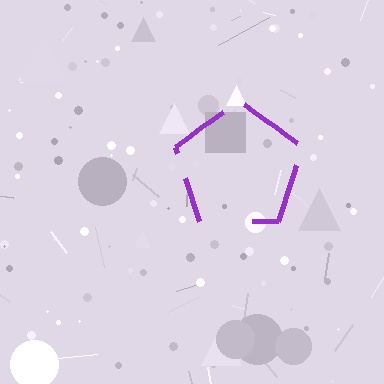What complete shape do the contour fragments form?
The contour fragments form a pentagon.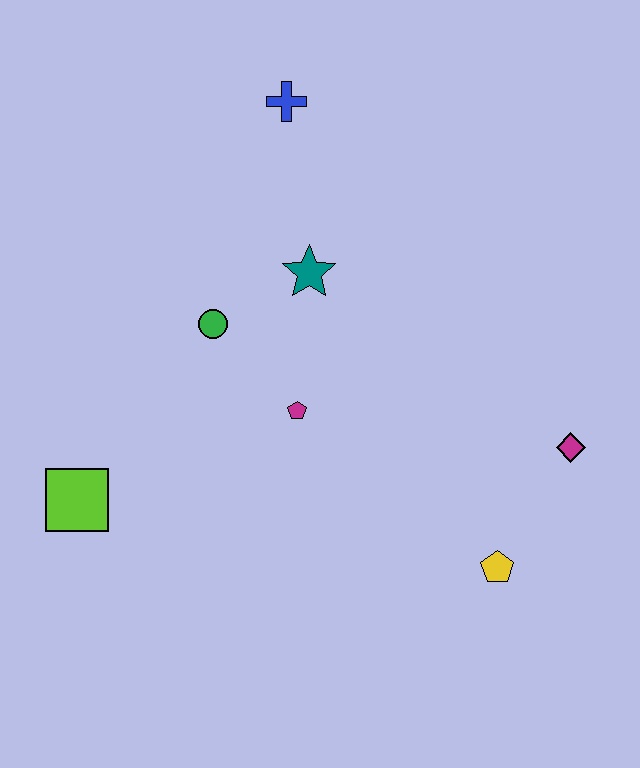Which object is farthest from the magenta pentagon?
The blue cross is farthest from the magenta pentagon.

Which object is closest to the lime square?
The green circle is closest to the lime square.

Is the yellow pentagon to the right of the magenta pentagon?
Yes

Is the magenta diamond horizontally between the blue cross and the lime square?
No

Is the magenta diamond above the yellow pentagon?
Yes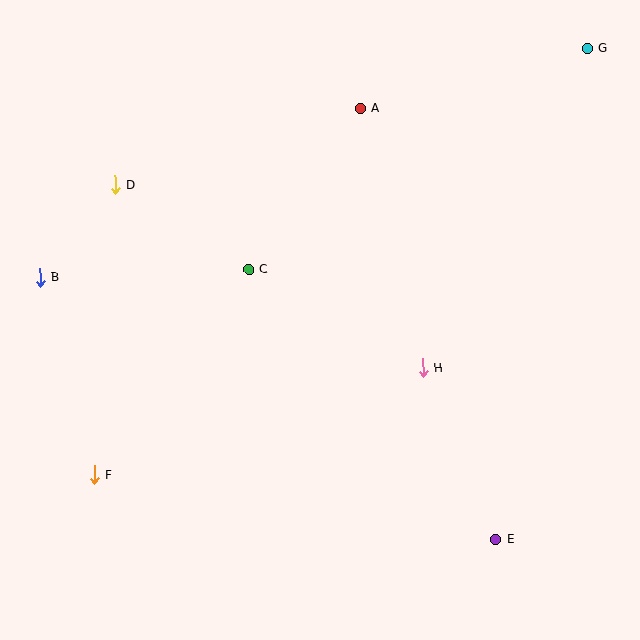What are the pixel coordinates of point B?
Point B is at (40, 277).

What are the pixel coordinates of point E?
Point E is at (496, 539).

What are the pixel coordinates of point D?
Point D is at (115, 185).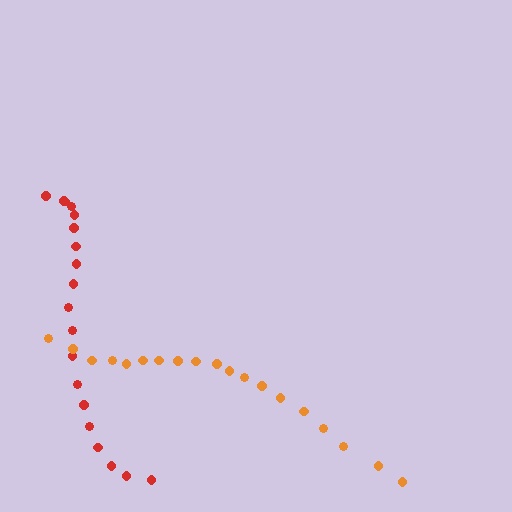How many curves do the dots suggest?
There are 2 distinct paths.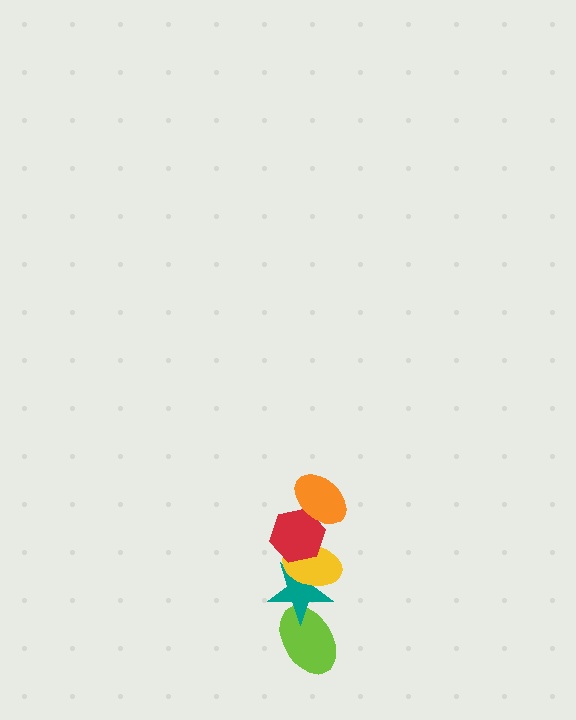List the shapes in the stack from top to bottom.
From top to bottom: the orange ellipse, the red hexagon, the yellow ellipse, the teal star, the lime ellipse.